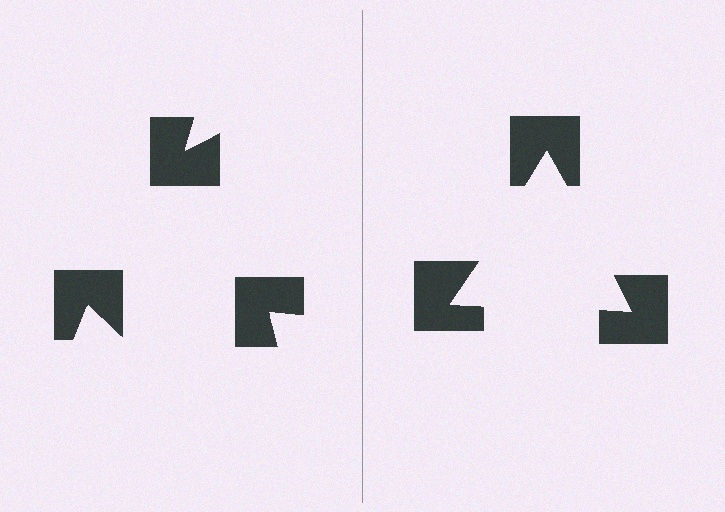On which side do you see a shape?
An illusory triangle appears on the right side. On the left side the wedge cuts are rotated, so no coherent shape forms.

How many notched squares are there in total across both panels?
6 — 3 on each side.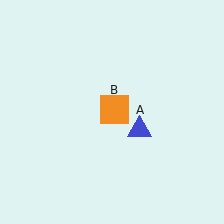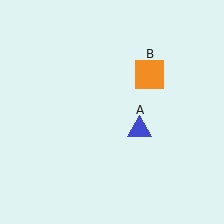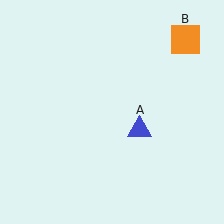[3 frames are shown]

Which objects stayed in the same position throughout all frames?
Blue triangle (object A) remained stationary.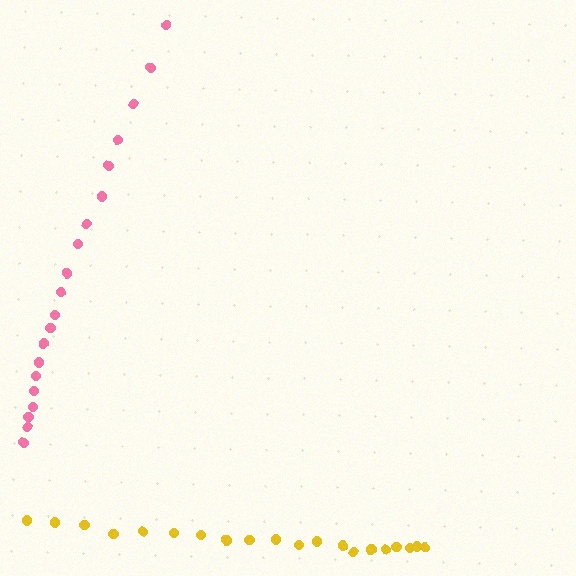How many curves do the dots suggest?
There are 2 distinct paths.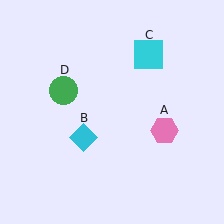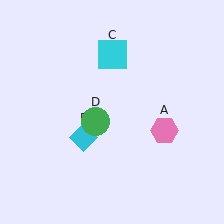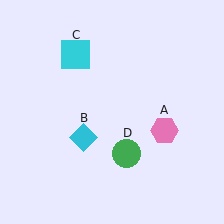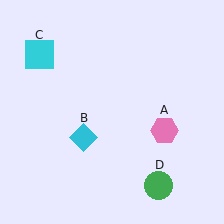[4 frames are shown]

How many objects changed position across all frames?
2 objects changed position: cyan square (object C), green circle (object D).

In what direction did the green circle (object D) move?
The green circle (object D) moved down and to the right.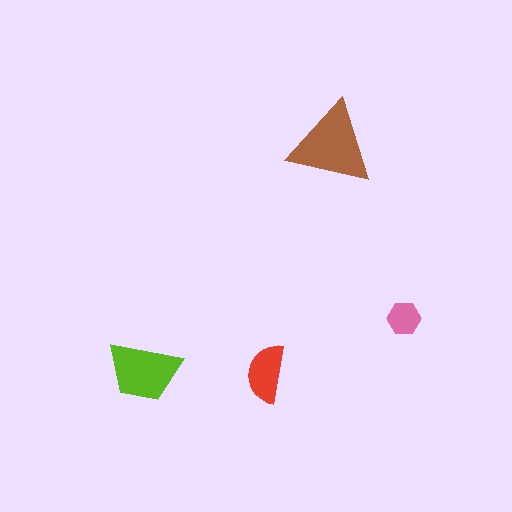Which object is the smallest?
The pink hexagon.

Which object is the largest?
The brown triangle.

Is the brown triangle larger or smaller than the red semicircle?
Larger.